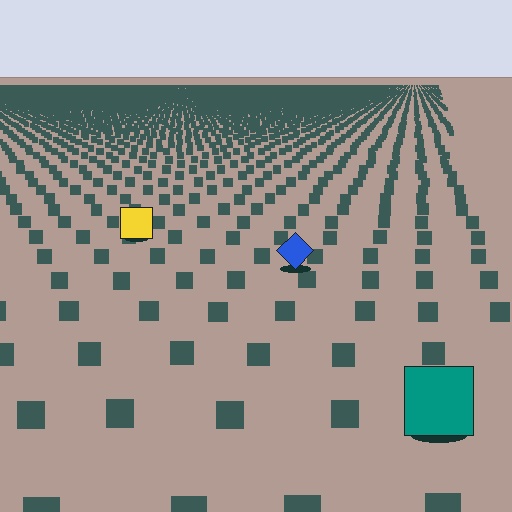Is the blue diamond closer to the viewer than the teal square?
No. The teal square is closer — you can tell from the texture gradient: the ground texture is coarser near it.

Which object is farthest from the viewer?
The yellow square is farthest from the viewer. It appears smaller and the ground texture around it is denser.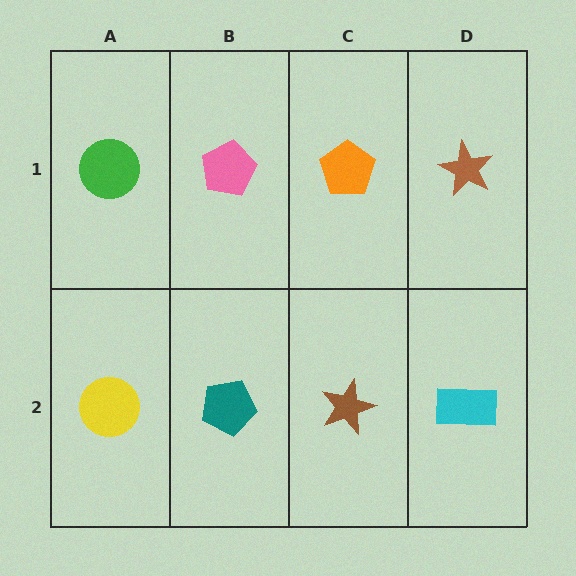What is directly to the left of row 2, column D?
A brown star.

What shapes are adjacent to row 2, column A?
A green circle (row 1, column A), a teal pentagon (row 2, column B).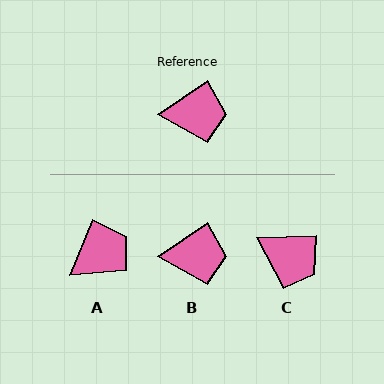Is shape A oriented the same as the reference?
No, it is off by about 34 degrees.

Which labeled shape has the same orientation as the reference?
B.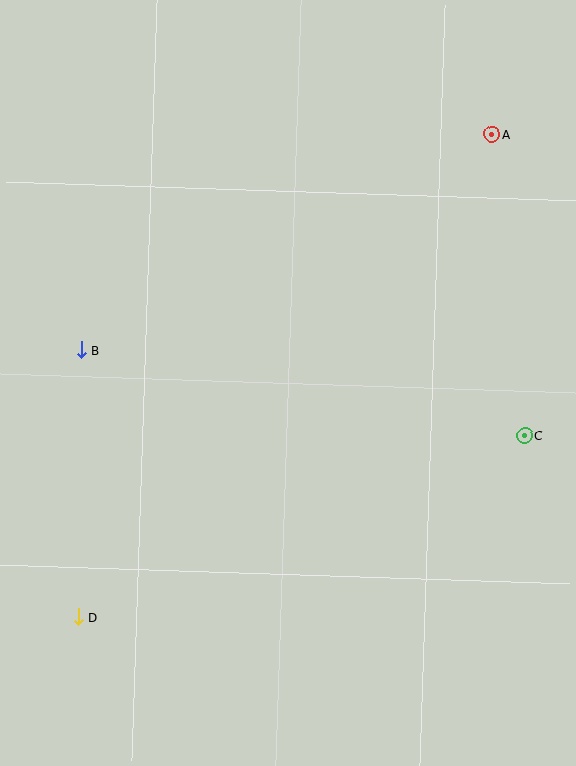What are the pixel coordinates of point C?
Point C is at (525, 436).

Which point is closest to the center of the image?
Point B at (81, 350) is closest to the center.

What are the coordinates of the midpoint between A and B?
The midpoint between A and B is at (287, 242).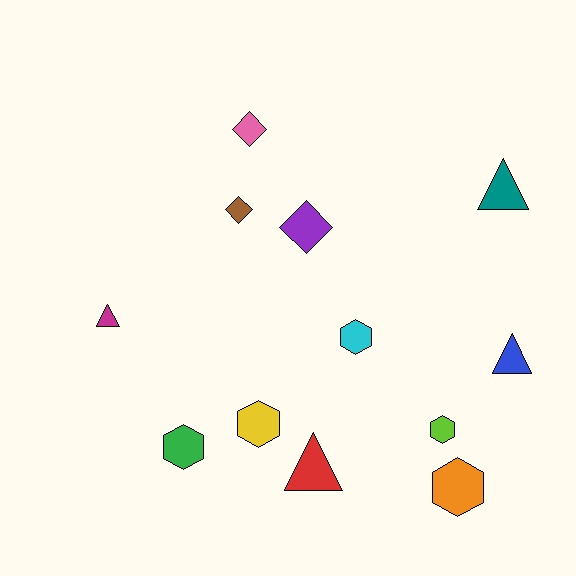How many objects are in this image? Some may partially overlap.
There are 12 objects.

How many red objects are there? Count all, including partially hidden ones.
There is 1 red object.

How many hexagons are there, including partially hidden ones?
There are 5 hexagons.